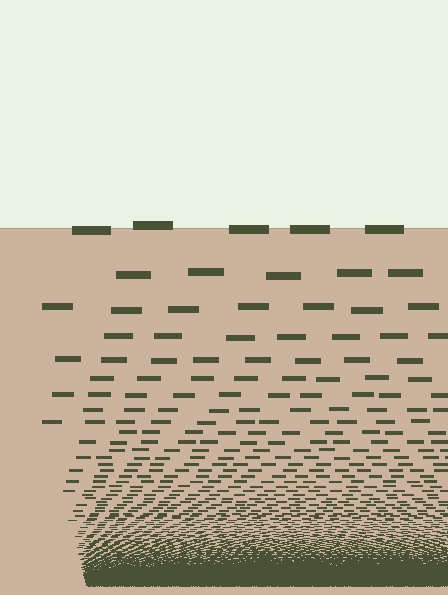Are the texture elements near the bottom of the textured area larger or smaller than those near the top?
Smaller. The gradient is inverted — elements near the bottom are smaller and denser.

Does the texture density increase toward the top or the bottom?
Density increases toward the bottom.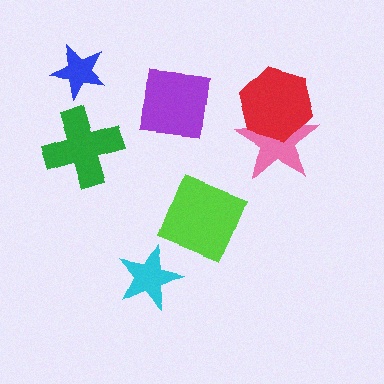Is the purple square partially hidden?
No, no other shape covers it.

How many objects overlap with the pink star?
1 object overlaps with the pink star.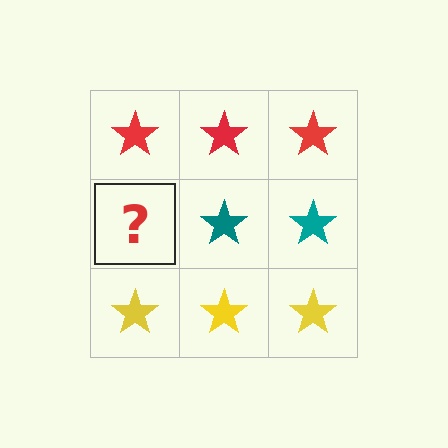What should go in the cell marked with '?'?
The missing cell should contain a teal star.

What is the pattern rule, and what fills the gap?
The rule is that each row has a consistent color. The gap should be filled with a teal star.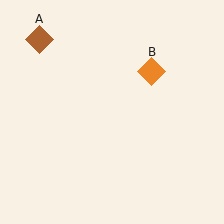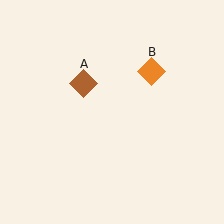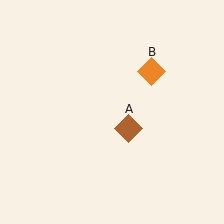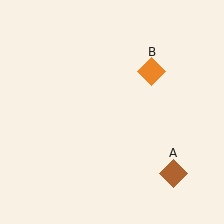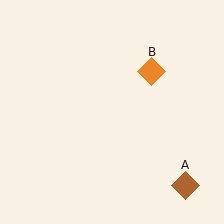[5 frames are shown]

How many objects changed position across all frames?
1 object changed position: brown diamond (object A).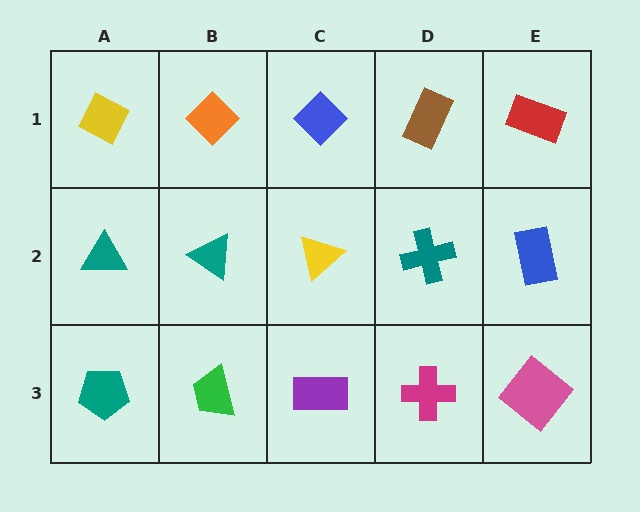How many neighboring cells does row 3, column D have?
3.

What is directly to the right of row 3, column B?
A purple rectangle.